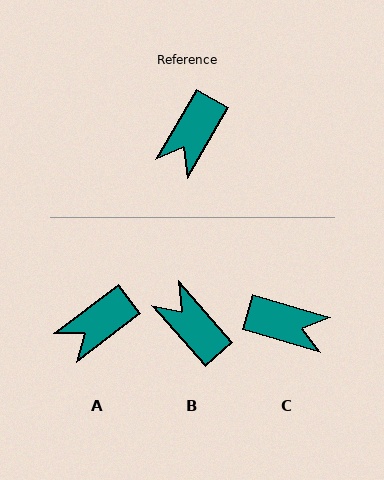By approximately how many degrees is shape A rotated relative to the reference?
Approximately 23 degrees clockwise.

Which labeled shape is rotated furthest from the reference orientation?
B, about 109 degrees away.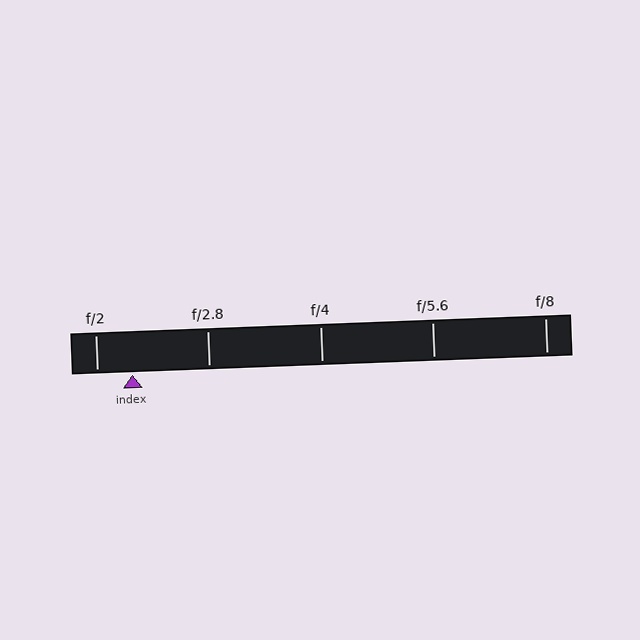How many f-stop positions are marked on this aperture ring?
There are 5 f-stop positions marked.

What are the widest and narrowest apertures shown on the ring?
The widest aperture shown is f/2 and the narrowest is f/8.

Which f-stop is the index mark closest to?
The index mark is closest to f/2.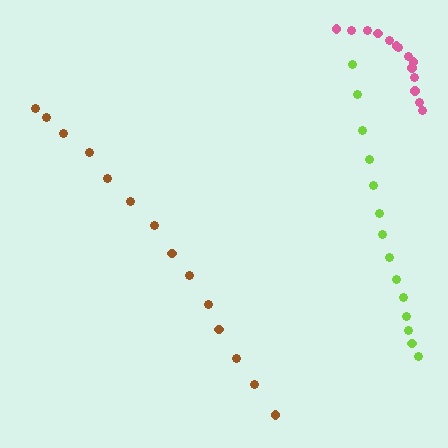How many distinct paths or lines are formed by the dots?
There are 3 distinct paths.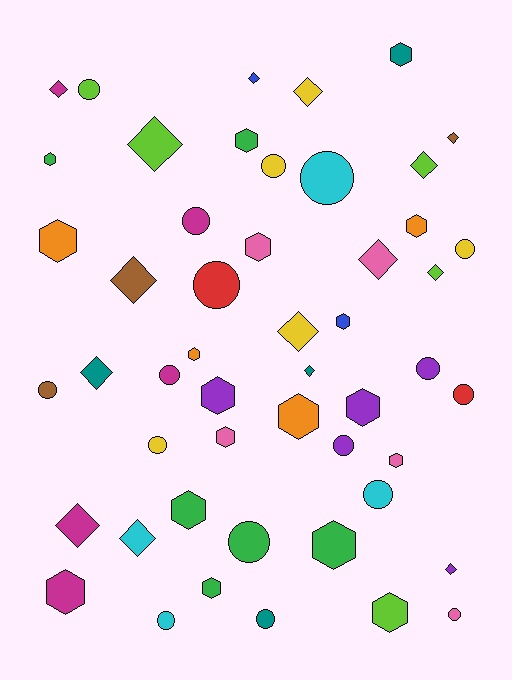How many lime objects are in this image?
There are 5 lime objects.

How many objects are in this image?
There are 50 objects.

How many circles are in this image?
There are 17 circles.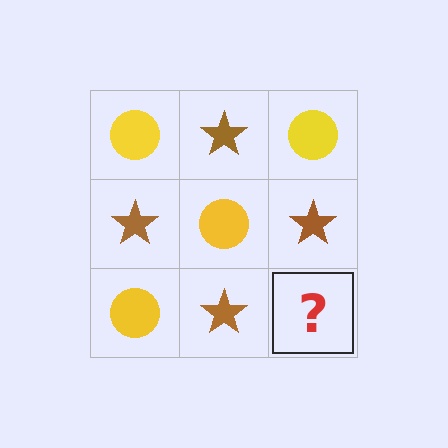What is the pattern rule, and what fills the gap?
The rule is that it alternates yellow circle and brown star in a checkerboard pattern. The gap should be filled with a yellow circle.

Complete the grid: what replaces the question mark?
The question mark should be replaced with a yellow circle.